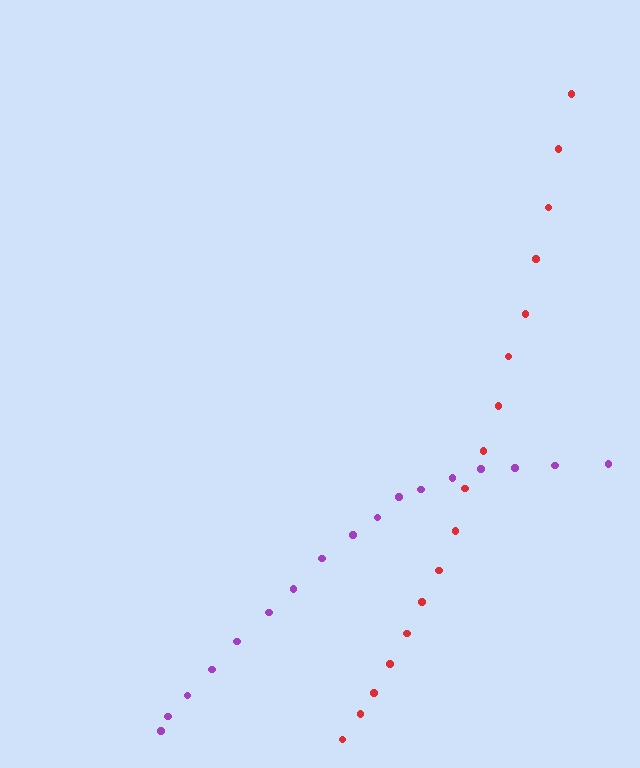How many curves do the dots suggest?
There are 2 distinct paths.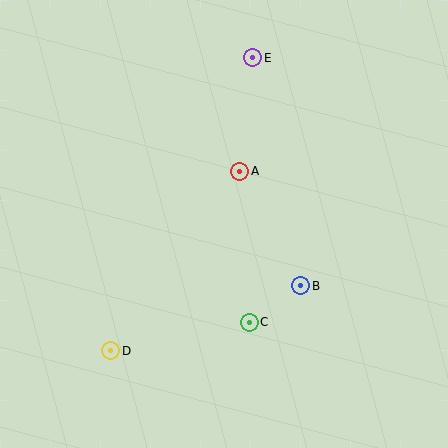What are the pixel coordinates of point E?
Point E is at (253, 58).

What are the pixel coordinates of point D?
Point D is at (111, 351).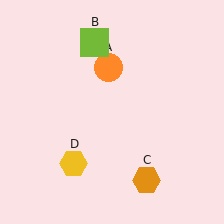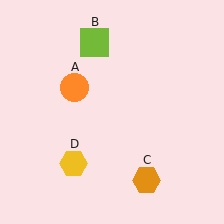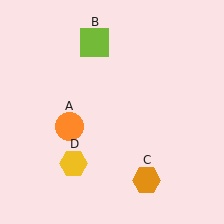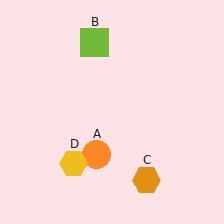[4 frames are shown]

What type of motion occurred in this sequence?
The orange circle (object A) rotated counterclockwise around the center of the scene.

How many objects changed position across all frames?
1 object changed position: orange circle (object A).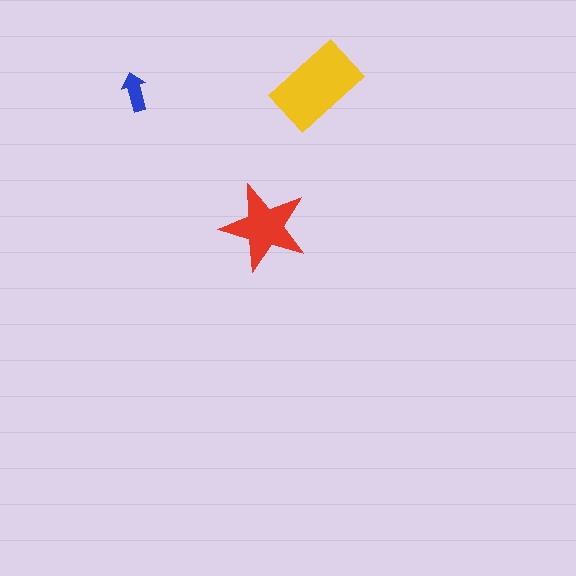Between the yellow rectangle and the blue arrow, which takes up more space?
The yellow rectangle.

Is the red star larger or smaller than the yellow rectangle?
Smaller.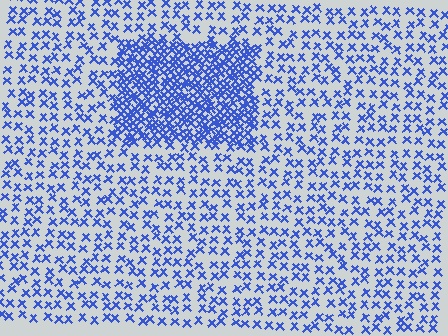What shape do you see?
I see a rectangle.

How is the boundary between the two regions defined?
The boundary is defined by a change in element density (approximately 2.7x ratio). All elements are the same color, size, and shape.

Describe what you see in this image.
The image contains small blue elements arranged at two different densities. A rectangle-shaped region is visible where the elements are more densely packed than the surrounding area.